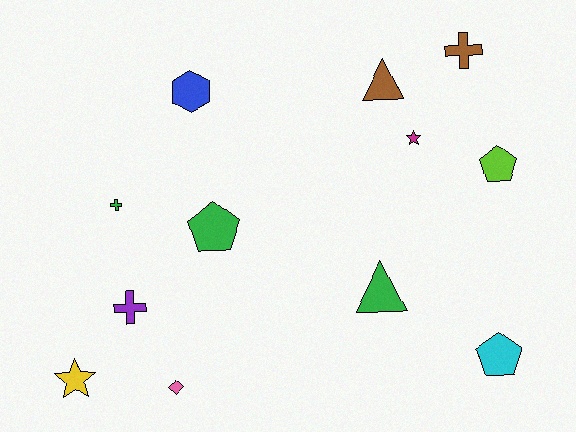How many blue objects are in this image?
There is 1 blue object.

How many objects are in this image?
There are 12 objects.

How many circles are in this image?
There are no circles.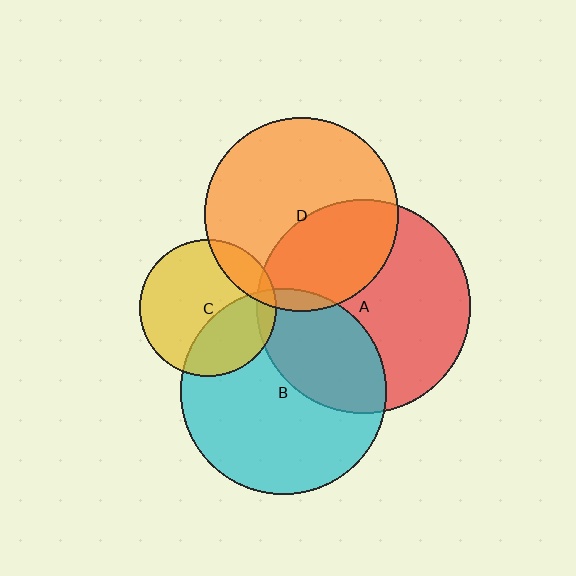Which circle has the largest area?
Circle A (red).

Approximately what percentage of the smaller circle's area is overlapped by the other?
Approximately 35%.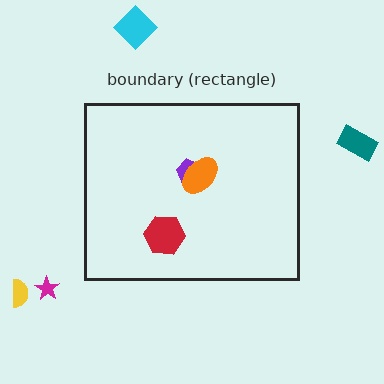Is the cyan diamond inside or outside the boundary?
Outside.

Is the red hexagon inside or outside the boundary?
Inside.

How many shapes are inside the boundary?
3 inside, 4 outside.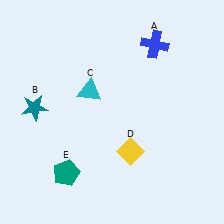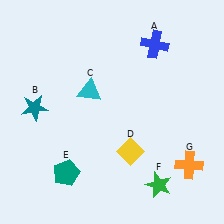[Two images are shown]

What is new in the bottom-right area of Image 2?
An orange cross (G) was added in the bottom-right area of Image 2.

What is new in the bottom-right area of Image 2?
A green star (F) was added in the bottom-right area of Image 2.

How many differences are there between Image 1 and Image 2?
There are 2 differences between the two images.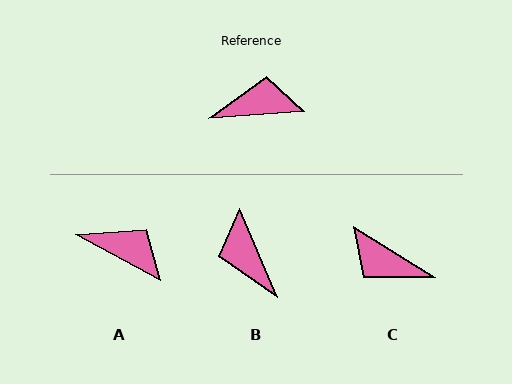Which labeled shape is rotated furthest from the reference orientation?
C, about 144 degrees away.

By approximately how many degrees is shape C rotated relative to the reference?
Approximately 144 degrees counter-clockwise.